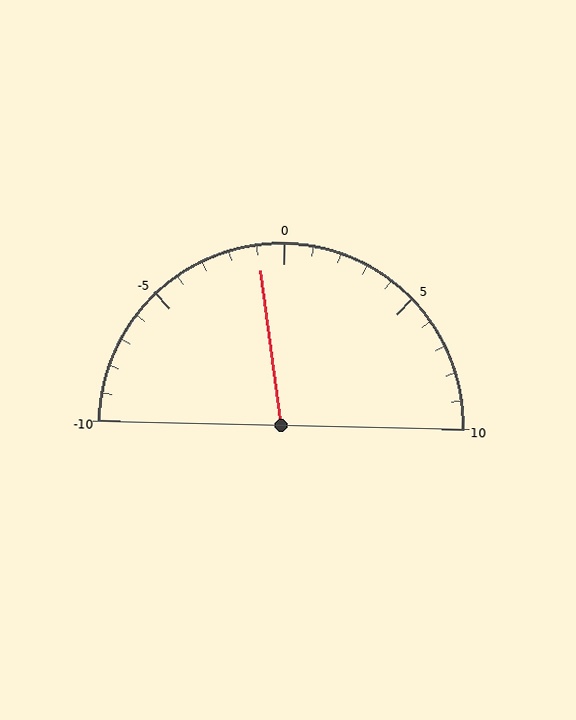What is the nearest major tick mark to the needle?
The nearest major tick mark is 0.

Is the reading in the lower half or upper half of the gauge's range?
The reading is in the lower half of the range (-10 to 10).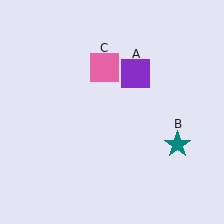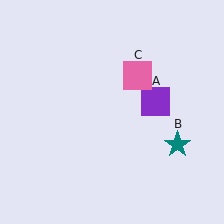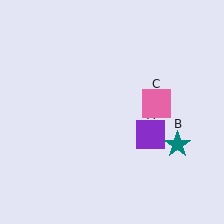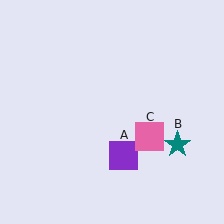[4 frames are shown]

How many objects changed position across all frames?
2 objects changed position: purple square (object A), pink square (object C).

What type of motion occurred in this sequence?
The purple square (object A), pink square (object C) rotated clockwise around the center of the scene.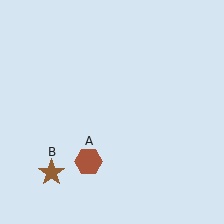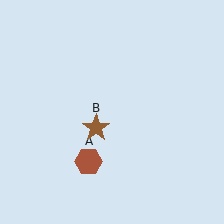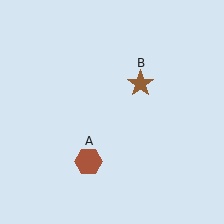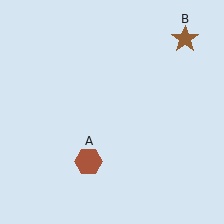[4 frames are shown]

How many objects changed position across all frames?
1 object changed position: brown star (object B).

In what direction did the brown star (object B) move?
The brown star (object B) moved up and to the right.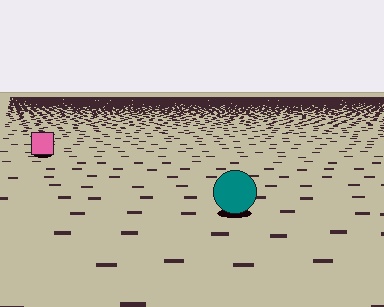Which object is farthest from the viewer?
The pink square is farthest from the viewer. It appears smaller and the ground texture around it is denser.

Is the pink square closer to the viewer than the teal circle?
No. The teal circle is closer — you can tell from the texture gradient: the ground texture is coarser near it.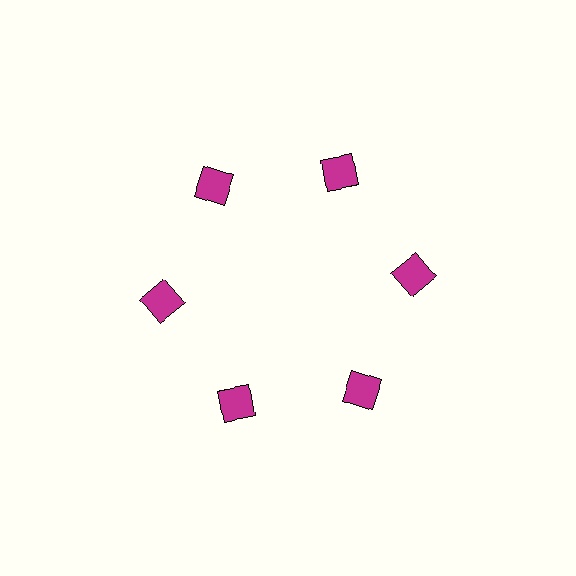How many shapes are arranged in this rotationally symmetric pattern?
There are 6 shapes, arranged in 6 groups of 1.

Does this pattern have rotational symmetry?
Yes, this pattern has 6-fold rotational symmetry. It looks the same after rotating 60 degrees around the center.